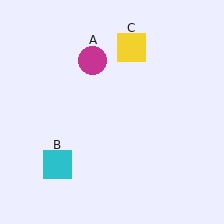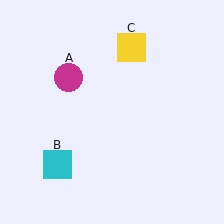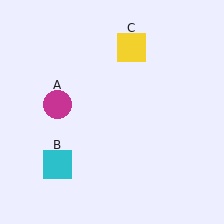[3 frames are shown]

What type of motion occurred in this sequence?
The magenta circle (object A) rotated counterclockwise around the center of the scene.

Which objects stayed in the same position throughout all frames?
Cyan square (object B) and yellow square (object C) remained stationary.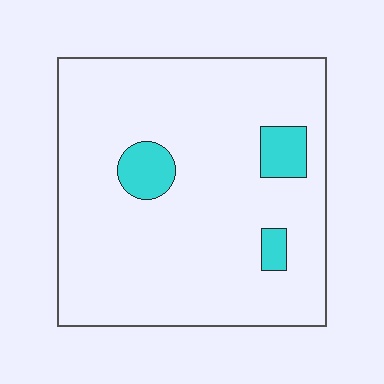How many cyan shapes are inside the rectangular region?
3.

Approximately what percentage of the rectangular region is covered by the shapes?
Approximately 10%.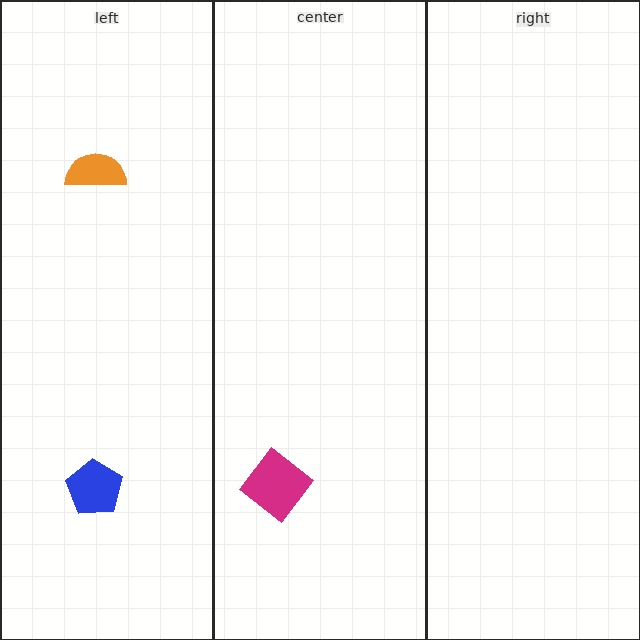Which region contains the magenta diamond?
The center region.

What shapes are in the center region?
The magenta diamond.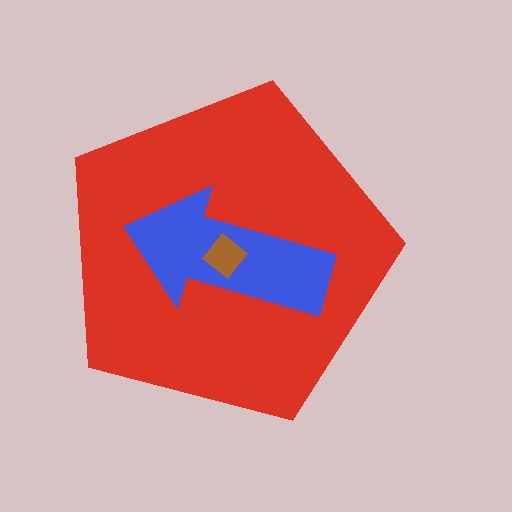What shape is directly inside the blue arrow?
The brown diamond.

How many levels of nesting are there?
3.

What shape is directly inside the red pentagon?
The blue arrow.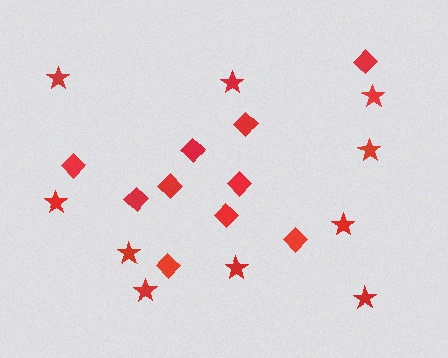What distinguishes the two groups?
There are 2 groups: one group of stars (10) and one group of diamonds (10).